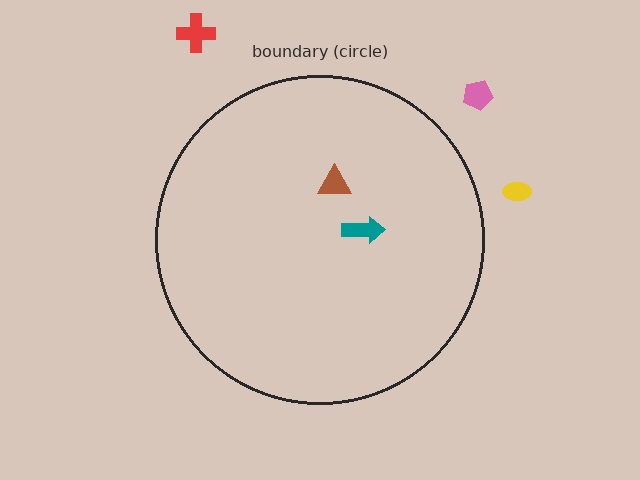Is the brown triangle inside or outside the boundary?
Inside.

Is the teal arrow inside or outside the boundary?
Inside.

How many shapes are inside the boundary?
2 inside, 3 outside.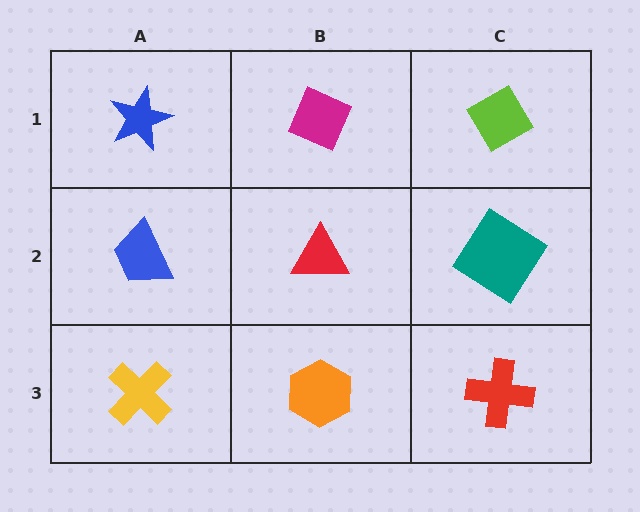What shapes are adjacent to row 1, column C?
A teal diamond (row 2, column C), a magenta diamond (row 1, column B).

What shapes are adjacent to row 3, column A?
A blue trapezoid (row 2, column A), an orange hexagon (row 3, column B).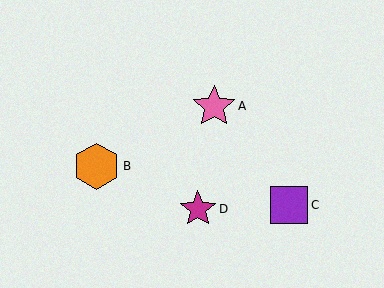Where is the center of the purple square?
The center of the purple square is at (289, 205).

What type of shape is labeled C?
Shape C is a purple square.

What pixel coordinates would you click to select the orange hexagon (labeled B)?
Click at (97, 166) to select the orange hexagon B.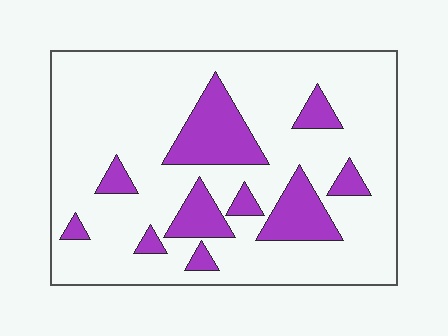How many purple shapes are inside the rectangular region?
10.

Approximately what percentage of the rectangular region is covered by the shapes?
Approximately 20%.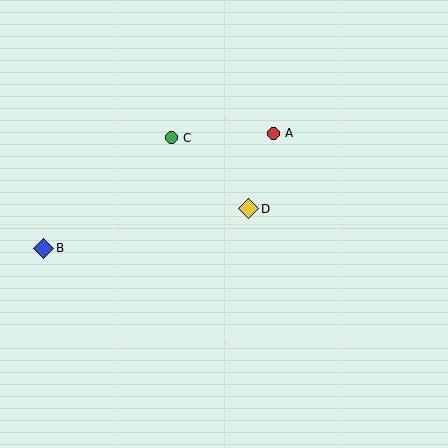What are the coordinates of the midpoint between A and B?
The midpoint between A and B is at (159, 191).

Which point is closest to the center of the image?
Point D at (249, 209) is closest to the center.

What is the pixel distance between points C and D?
The distance between C and D is 105 pixels.